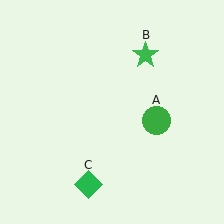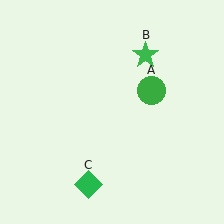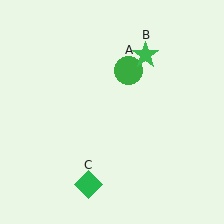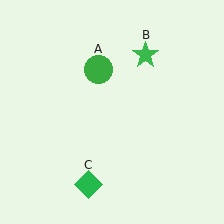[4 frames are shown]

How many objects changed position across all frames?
1 object changed position: green circle (object A).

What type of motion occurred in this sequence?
The green circle (object A) rotated counterclockwise around the center of the scene.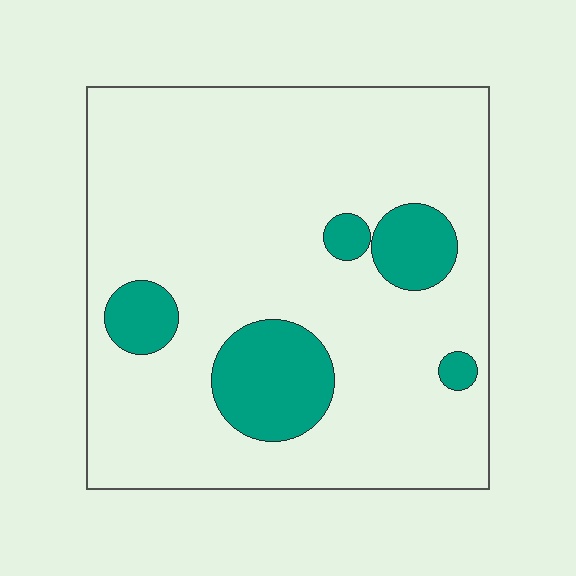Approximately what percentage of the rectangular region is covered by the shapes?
Approximately 15%.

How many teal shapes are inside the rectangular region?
5.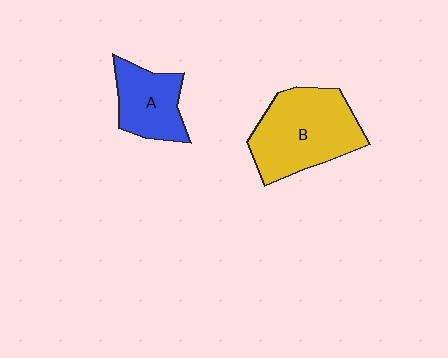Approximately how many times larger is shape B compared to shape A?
Approximately 1.7 times.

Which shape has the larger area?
Shape B (yellow).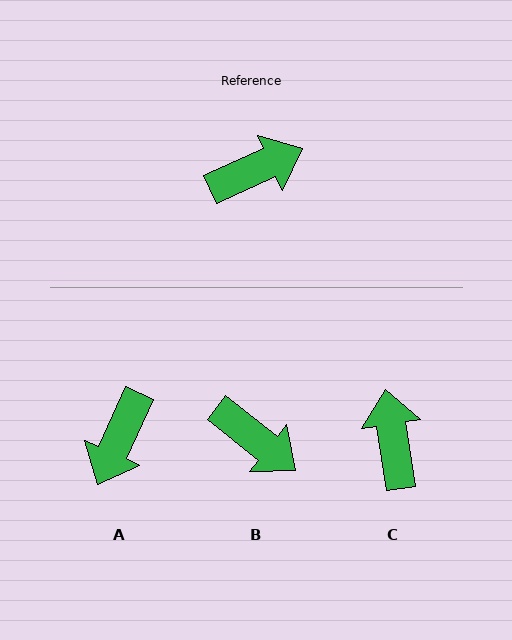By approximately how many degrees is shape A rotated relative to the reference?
Approximately 138 degrees clockwise.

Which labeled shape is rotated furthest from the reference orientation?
A, about 138 degrees away.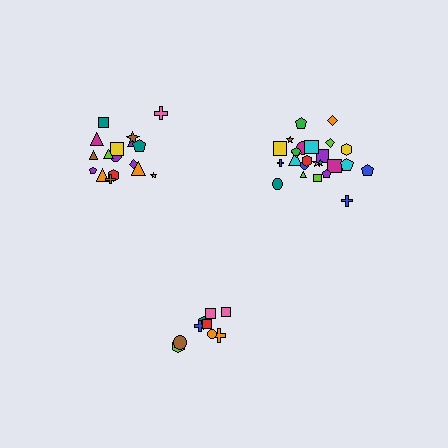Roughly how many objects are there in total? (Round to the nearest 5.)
Roughly 55 objects in total.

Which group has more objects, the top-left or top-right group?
The top-right group.